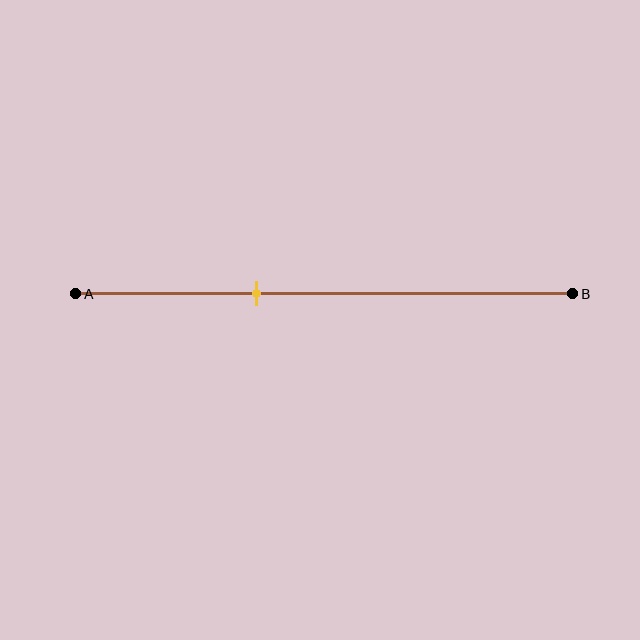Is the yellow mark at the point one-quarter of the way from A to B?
No, the mark is at about 35% from A, not at the 25% one-quarter point.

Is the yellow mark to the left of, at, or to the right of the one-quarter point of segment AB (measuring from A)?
The yellow mark is to the right of the one-quarter point of segment AB.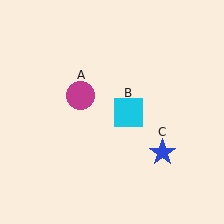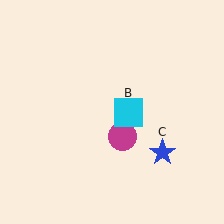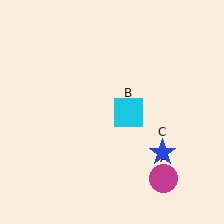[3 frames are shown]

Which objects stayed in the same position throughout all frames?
Cyan square (object B) and blue star (object C) remained stationary.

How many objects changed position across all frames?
1 object changed position: magenta circle (object A).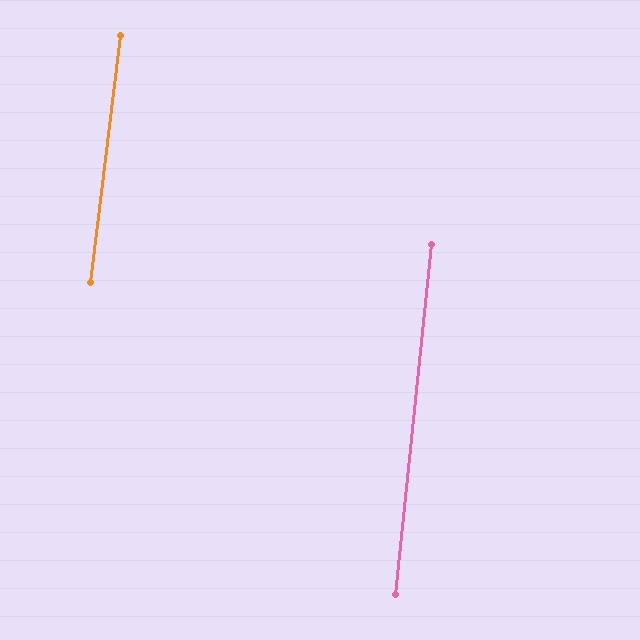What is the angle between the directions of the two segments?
Approximately 1 degree.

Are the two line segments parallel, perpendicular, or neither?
Parallel — their directions differ by only 1.0°.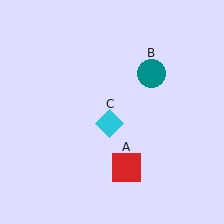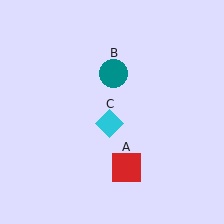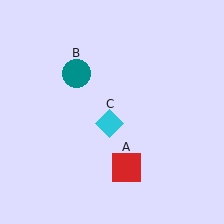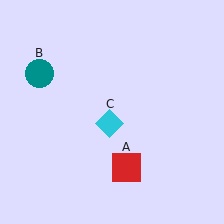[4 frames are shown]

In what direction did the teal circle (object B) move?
The teal circle (object B) moved left.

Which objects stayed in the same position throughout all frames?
Red square (object A) and cyan diamond (object C) remained stationary.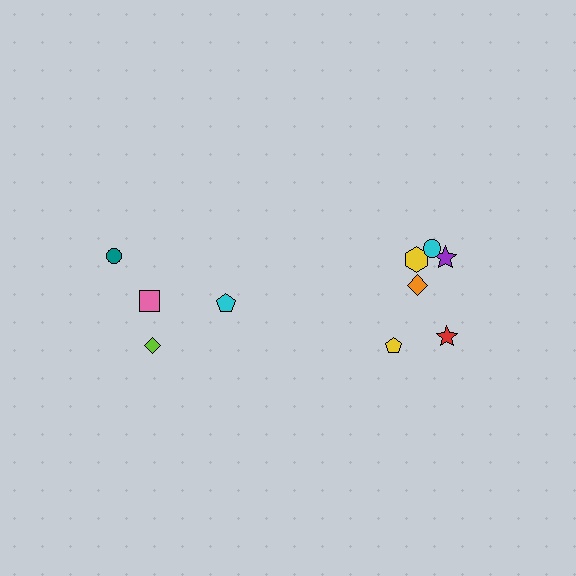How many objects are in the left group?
There are 4 objects.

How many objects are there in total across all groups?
There are 10 objects.